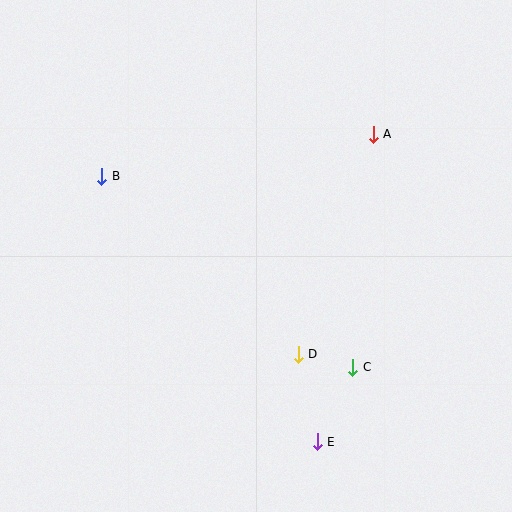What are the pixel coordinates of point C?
Point C is at (353, 367).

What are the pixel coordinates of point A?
Point A is at (373, 134).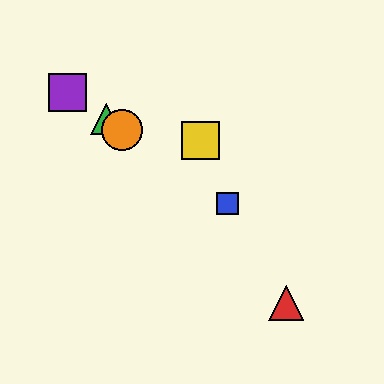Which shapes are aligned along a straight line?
The blue square, the green triangle, the purple square, the orange circle are aligned along a straight line.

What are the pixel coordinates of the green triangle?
The green triangle is at (106, 119).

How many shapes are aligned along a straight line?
4 shapes (the blue square, the green triangle, the purple square, the orange circle) are aligned along a straight line.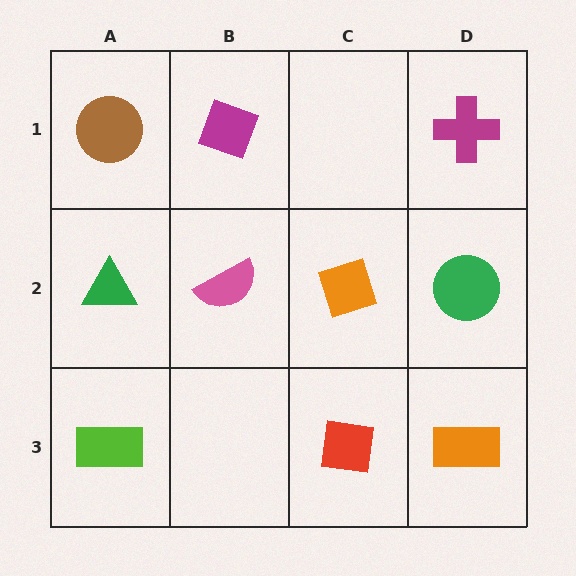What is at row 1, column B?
A magenta diamond.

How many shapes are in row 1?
3 shapes.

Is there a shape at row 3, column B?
No, that cell is empty.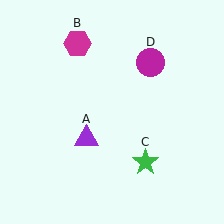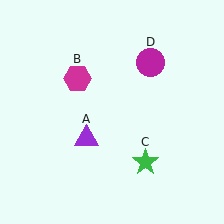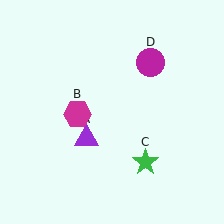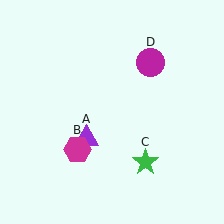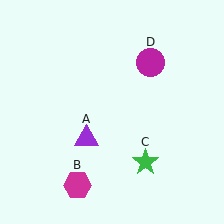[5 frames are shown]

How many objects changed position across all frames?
1 object changed position: magenta hexagon (object B).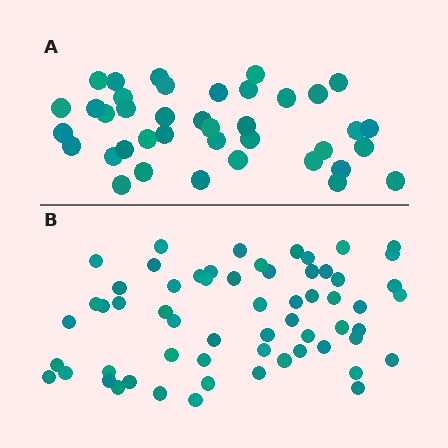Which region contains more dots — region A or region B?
Region B (the bottom region) has more dots.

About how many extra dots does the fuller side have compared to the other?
Region B has approximately 20 more dots than region A.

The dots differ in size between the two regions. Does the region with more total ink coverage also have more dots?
No. Region A has more total ink coverage because its dots are larger, but region B actually contains more individual dots. Total area can be misleading — the number of items is what matters here.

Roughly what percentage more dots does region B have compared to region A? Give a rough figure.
About 55% more.